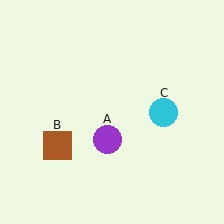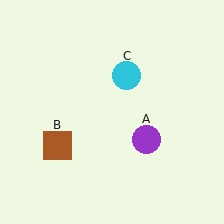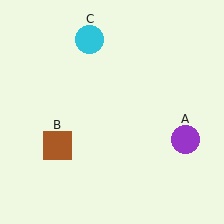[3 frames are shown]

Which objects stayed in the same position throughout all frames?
Brown square (object B) remained stationary.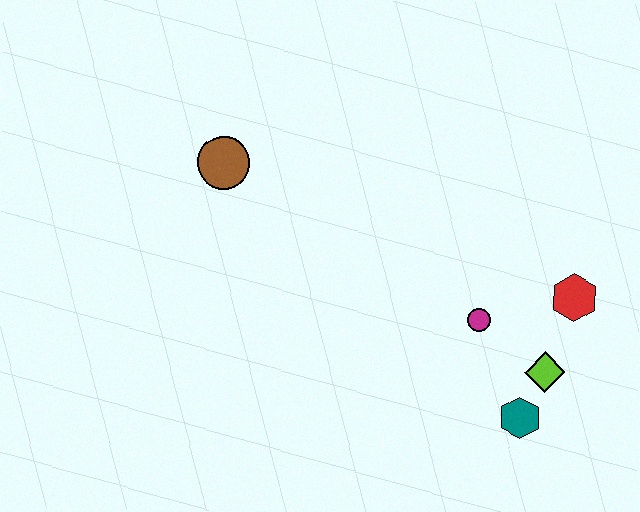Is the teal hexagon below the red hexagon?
Yes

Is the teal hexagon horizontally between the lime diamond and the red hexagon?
No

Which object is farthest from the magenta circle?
The brown circle is farthest from the magenta circle.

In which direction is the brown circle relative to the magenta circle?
The brown circle is to the left of the magenta circle.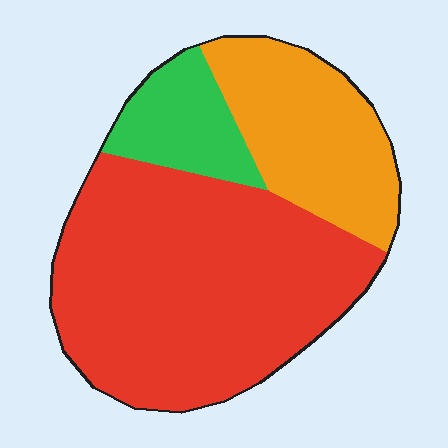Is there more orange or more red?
Red.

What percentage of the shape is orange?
Orange covers roughly 25% of the shape.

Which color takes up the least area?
Green, at roughly 15%.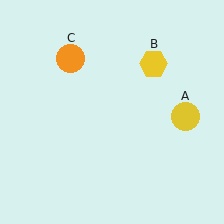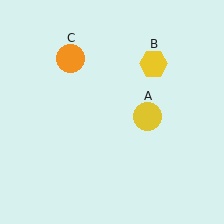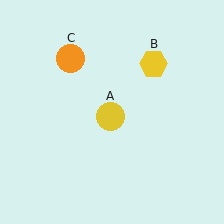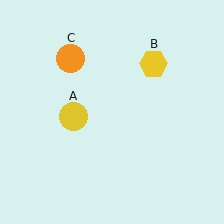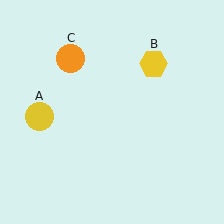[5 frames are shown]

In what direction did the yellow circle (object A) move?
The yellow circle (object A) moved left.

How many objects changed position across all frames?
1 object changed position: yellow circle (object A).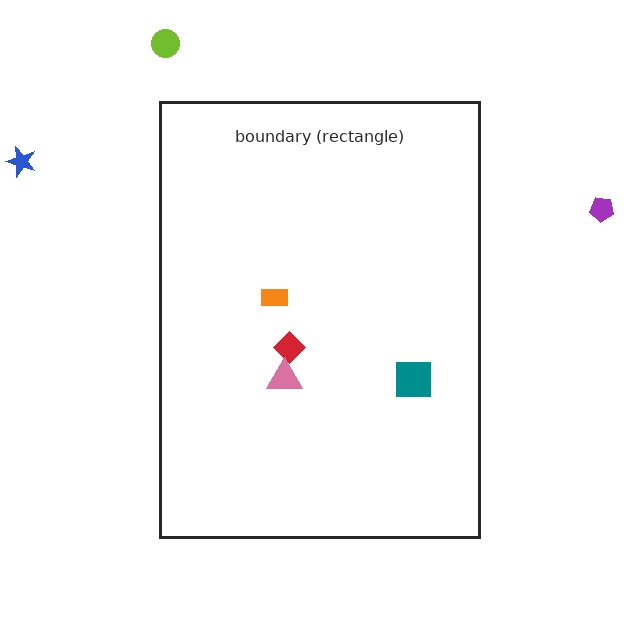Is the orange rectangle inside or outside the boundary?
Inside.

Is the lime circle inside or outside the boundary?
Outside.